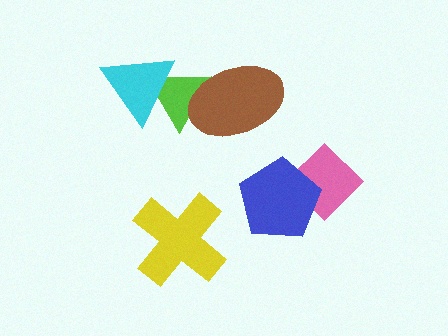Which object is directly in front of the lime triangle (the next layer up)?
The cyan triangle is directly in front of the lime triangle.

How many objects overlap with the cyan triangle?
1 object overlaps with the cyan triangle.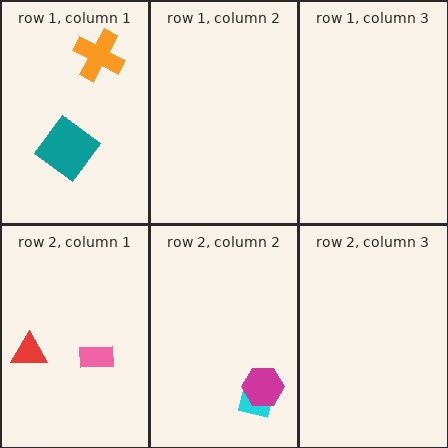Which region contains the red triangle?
The row 2, column 1 region.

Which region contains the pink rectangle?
The row 2, column 1 region.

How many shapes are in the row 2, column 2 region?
2.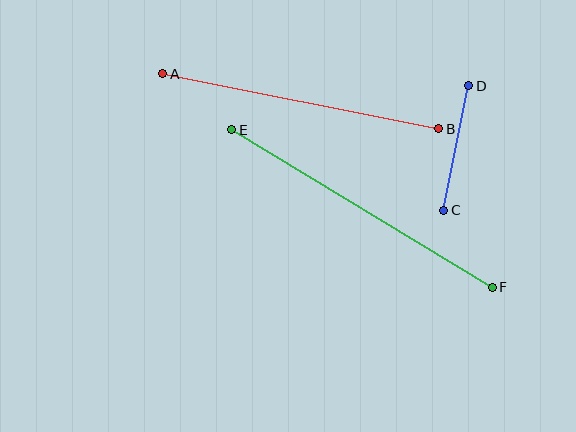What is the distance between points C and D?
The distance is approximately 127 pixels.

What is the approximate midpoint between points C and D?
The midpoint is at approximately (456, 148) pixels.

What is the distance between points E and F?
The distance is approximately 304 pixels.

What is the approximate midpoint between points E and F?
The midpoint is at approximately (362, 209) pixels.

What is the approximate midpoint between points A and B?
The midpoint is at approximately (301, 101) pixels.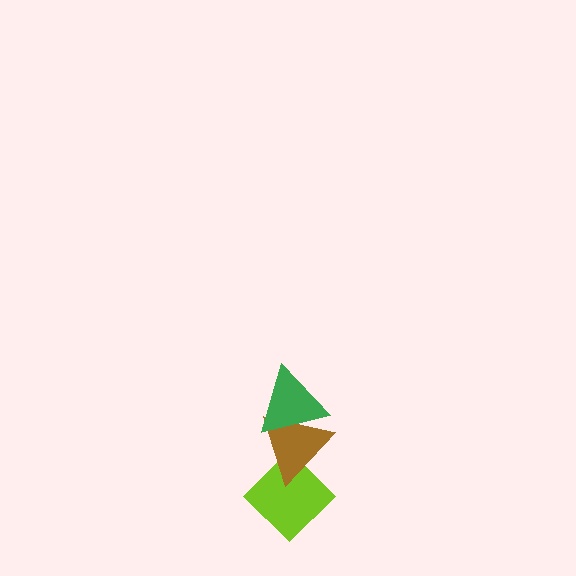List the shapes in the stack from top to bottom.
From top to bottom: the green triangle, the brown triangle, the lime diamond.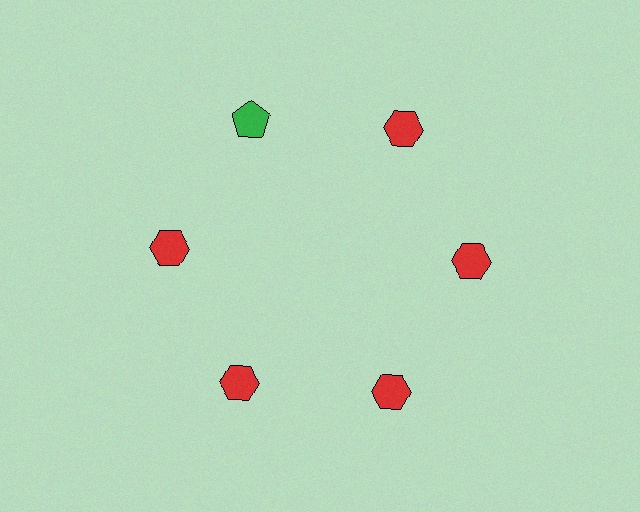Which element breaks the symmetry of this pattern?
The green pentagon at roughly the 11 o'clock position breaks the symmetry. All other shapes are red hexagons.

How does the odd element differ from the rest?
It differs in both color (green instead of red) and shape (pentagon instead of hexagon).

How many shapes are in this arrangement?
There are 6 shapes arranged in a ring pattern.